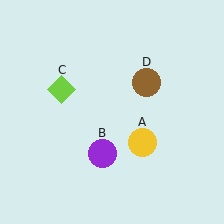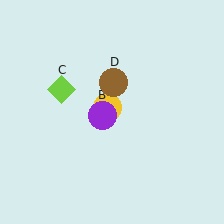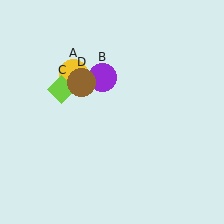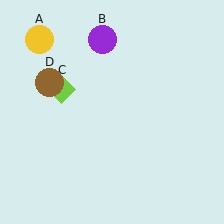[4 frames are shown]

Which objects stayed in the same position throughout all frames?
Lime diamond (object C) remained stationary.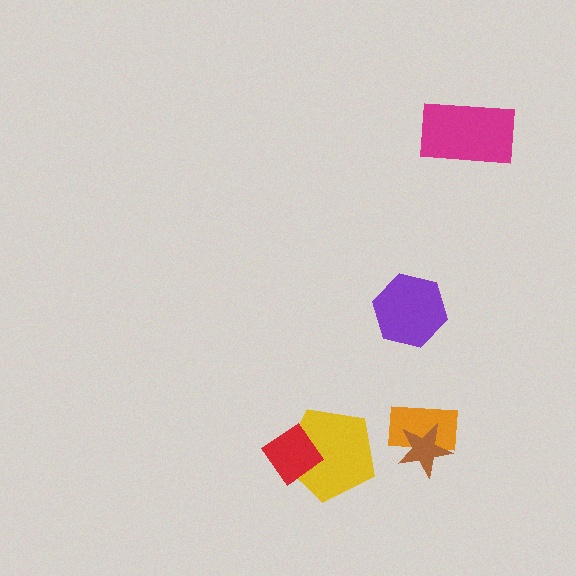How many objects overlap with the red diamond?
1 object overlaps with the red diamond.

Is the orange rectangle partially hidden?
Yes, it is partially covered by another shape.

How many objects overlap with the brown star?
1 object overlaps with the brown star.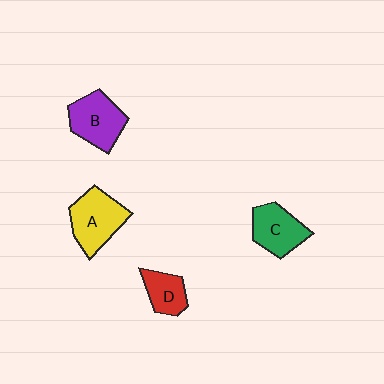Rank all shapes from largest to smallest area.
From largest to smallest: A (yellow), B (purple), C (green), D (red).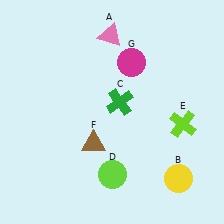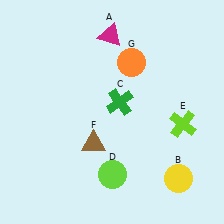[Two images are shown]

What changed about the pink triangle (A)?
In Image 1, A is pink. In Image 2, it changed to magenta.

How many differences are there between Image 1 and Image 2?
There are 2 differences between the two images.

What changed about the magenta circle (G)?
In Image 1, G is magenta. In Image 2, it changed to orange.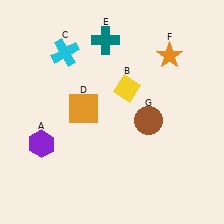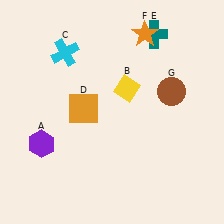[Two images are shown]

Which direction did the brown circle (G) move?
The brown circle (G) moved up.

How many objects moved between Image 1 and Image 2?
3 objects moved between the two images.